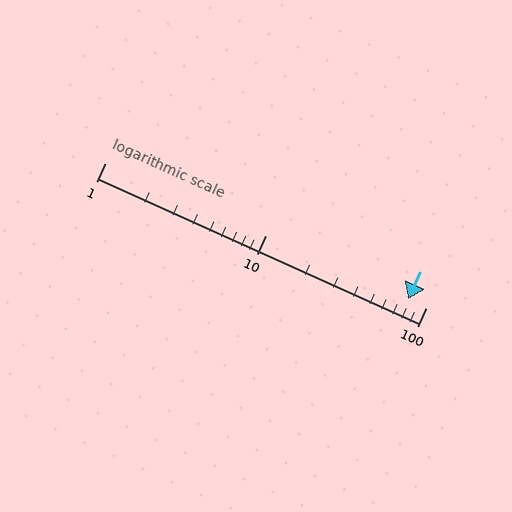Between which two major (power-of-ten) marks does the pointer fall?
The pointer is between 10 and 100.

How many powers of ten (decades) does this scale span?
The scale spans 2 decades, from 1 to 100.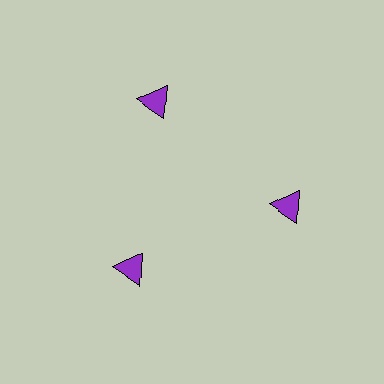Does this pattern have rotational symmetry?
Yes, this pattern has 3-fold rotational symmetry. It looks the same after rotating 120 degrees around the center.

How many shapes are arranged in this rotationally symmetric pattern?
There are 3 shapes, arranged in 3 groups of 1.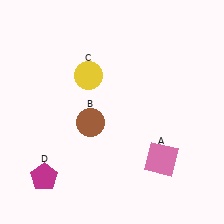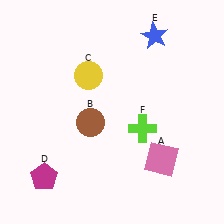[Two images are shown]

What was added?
A blue star (E), a lime cross (F) were added in Image 2.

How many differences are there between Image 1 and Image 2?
There are 2 differences between the two images.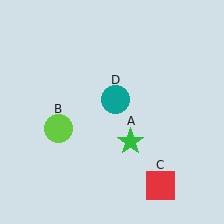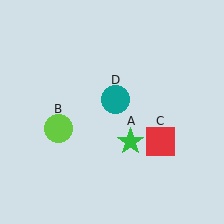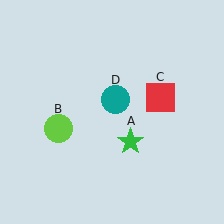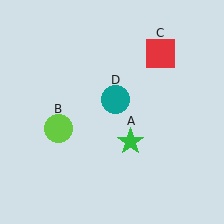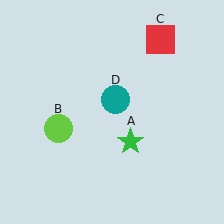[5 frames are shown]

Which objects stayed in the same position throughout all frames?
Green star (object A) and lime circle (object B) and teal circle (object D) remained stationary.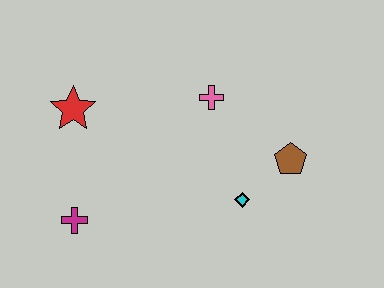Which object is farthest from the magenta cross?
The brown pentagon is farthest from the magenta cross.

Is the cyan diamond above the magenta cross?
Yes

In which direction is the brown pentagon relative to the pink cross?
The brown pentagon is to the right of the pink cross.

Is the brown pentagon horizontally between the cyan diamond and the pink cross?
No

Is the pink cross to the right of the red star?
Yes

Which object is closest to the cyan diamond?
The brown pentagon is closest to the cyan diamond.